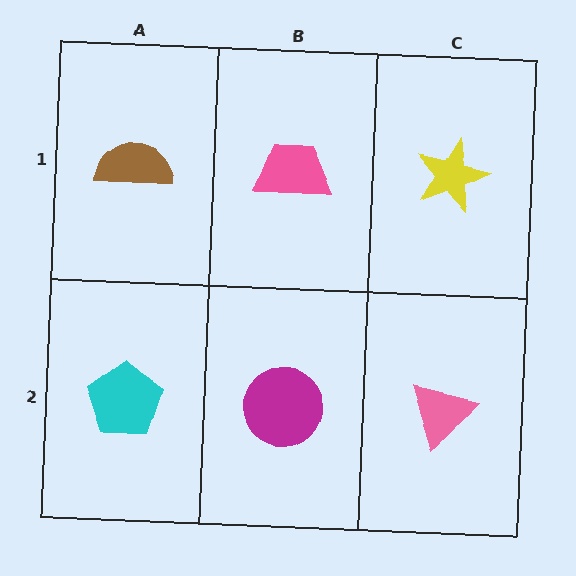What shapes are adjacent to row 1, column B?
A magenta circle (row 2, column B), a brown semicircle (row 1, column A), a yellow star (row 1, column C).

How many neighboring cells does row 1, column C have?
2.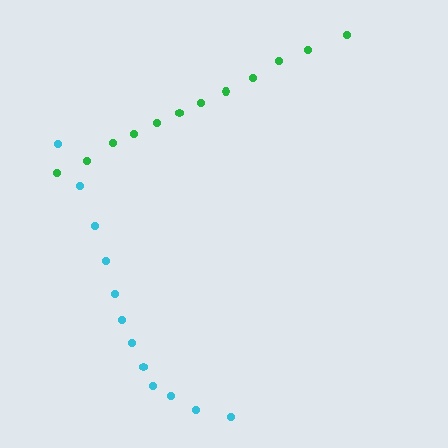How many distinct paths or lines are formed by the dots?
There are 2 distinct paths.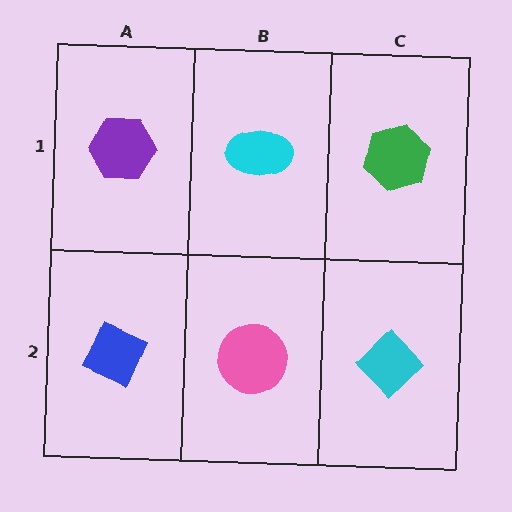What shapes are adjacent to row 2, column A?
A purple hexagon (row 1, column A), a pink circle (row 2, column B).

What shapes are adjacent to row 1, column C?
A cyan diamond (row 2, column C), a cyan ellipse (row 1, column B).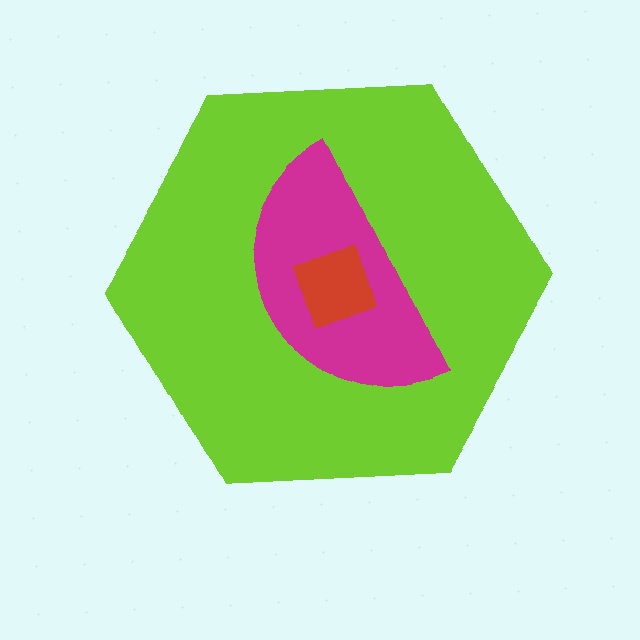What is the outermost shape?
The lime hexagon.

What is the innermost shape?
The red square.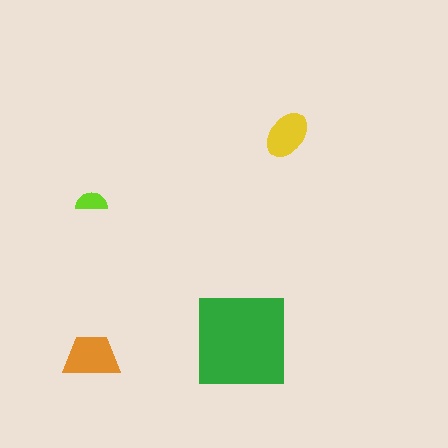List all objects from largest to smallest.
The green square, the orange trapezoid, the yellow ellipse, the lime semicircle.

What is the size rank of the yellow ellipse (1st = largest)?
3rd.